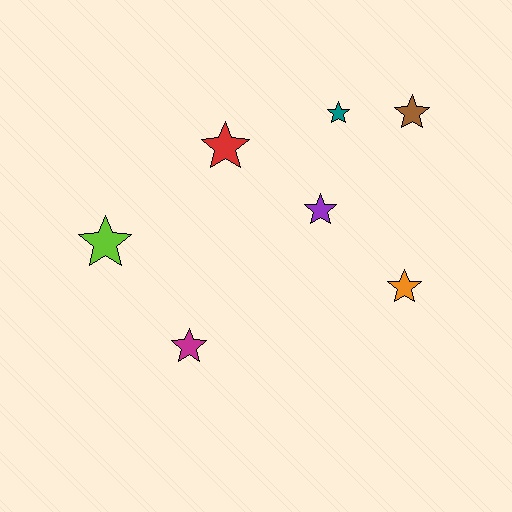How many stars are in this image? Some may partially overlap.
There are 7 stars.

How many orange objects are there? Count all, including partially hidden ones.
There is 1 orange object.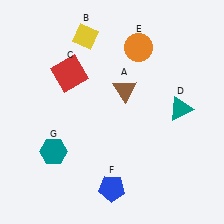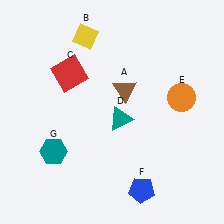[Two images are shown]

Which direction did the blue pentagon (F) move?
The blue pentagon (F) moved right.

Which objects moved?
The objects that moved are: the teal triangle (D), the orange circle (E), the blue pentagon (F).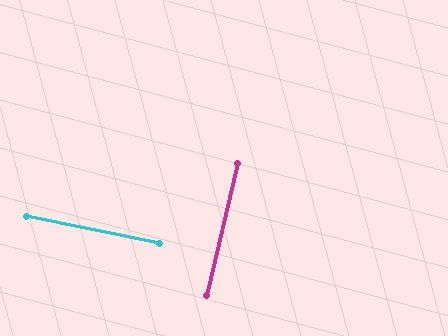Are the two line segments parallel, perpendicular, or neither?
Perpendicular — they meet at approximately 88°.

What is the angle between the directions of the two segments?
Approximately 88 degrees.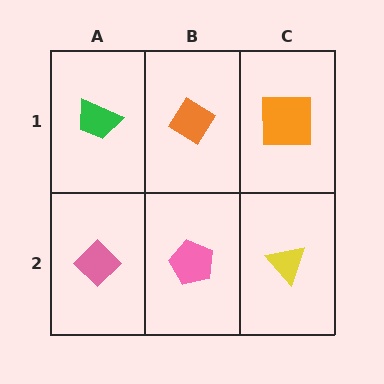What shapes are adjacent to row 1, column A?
A pink diamond (row 2, column A), an orange diamond (row 1, column B).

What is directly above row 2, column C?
An orange square.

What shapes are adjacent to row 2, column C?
An orange square (row 1, column C), a pink pentagon (row 2, column B).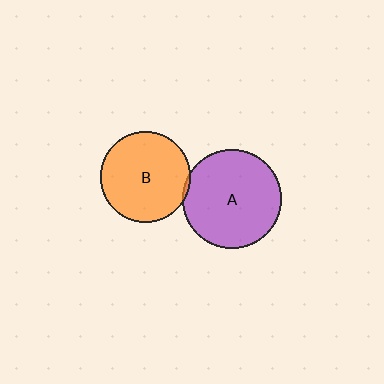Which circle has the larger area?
Circle A (purple).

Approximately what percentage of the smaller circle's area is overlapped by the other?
Approximately 5%.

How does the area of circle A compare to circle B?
Approximately 1.2 times.